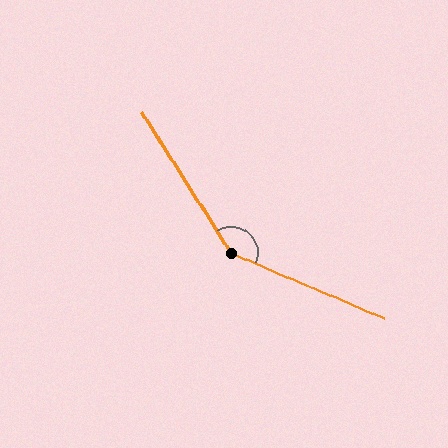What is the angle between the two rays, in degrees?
Approximately 146 degrees.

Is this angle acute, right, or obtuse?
It is obtuse.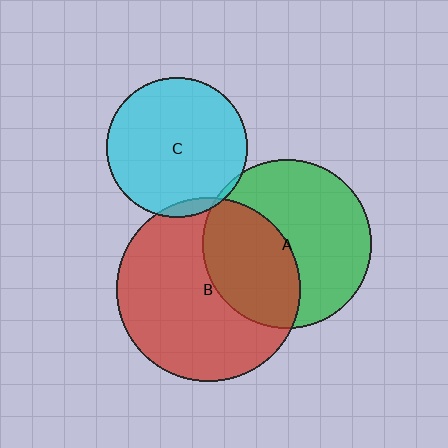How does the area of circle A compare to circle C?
Approximately 1.4 times.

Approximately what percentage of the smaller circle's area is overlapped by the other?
Approximately 5%.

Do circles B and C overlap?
Yes.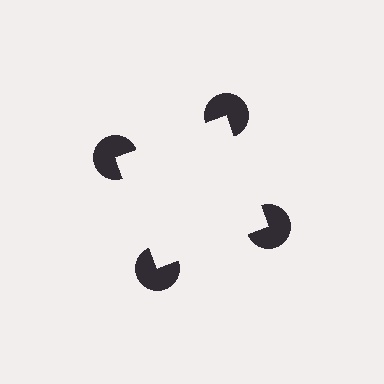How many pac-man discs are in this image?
There are 4 — one at each vertex of the illusory square.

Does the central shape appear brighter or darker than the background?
It typically appears slightly brighter than the background, even though no actual brightness change is drawn.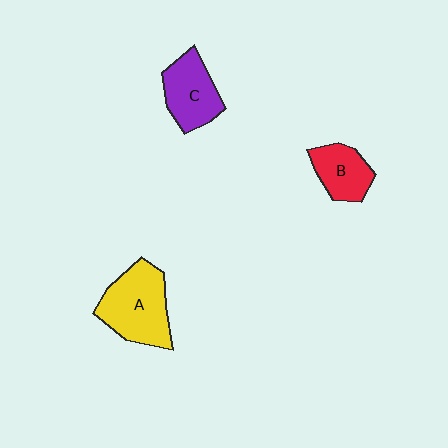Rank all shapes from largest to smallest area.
From largest to smallest: A (yellow), C (purple), B (red).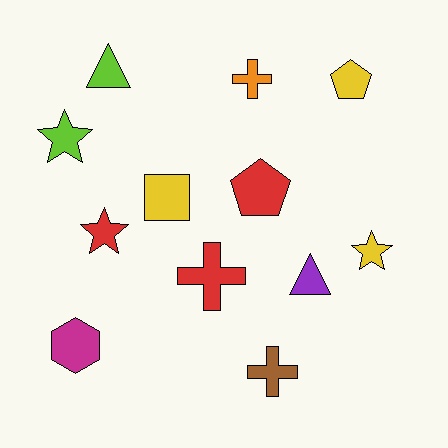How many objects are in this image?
There are 12 objects.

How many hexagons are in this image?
There is 1 hexagon.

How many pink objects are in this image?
There are no pink objects.